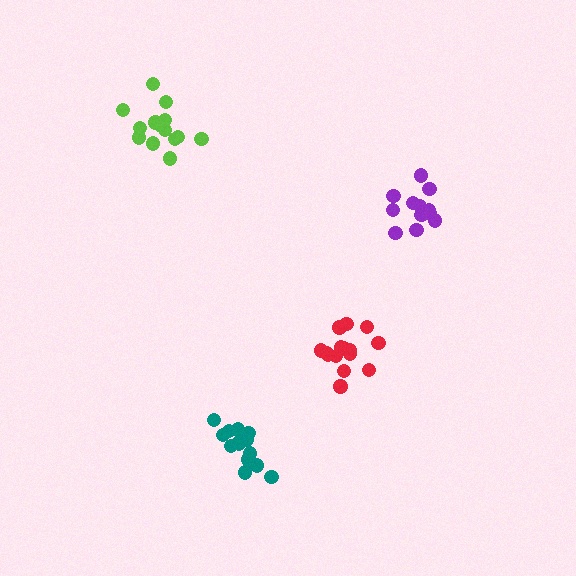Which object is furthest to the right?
The purple cluster is rightmost.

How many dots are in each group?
Group 1: 14 dots, Group 2: 14 dots, Group 3: 15 dots, Group 4: 13 dots (56 total).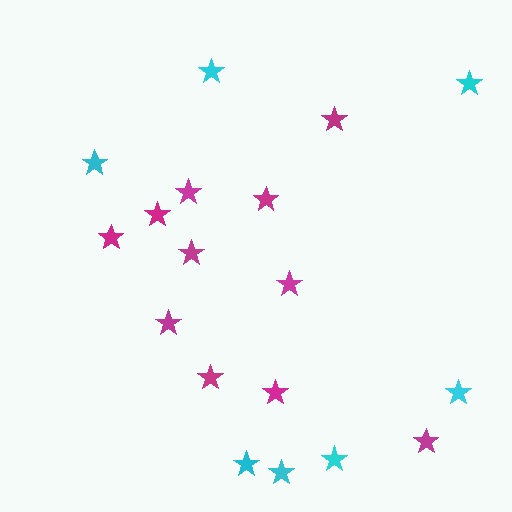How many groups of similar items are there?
There are 2 groups: one group of cyan stars (7) and one group of magenta stars (11).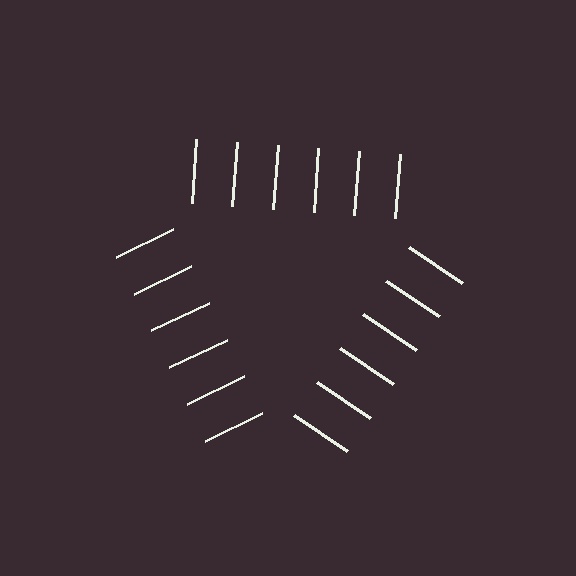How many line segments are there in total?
18 — 6 along each of the 3 edges.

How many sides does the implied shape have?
3 sides — the line-ends trace a triangle.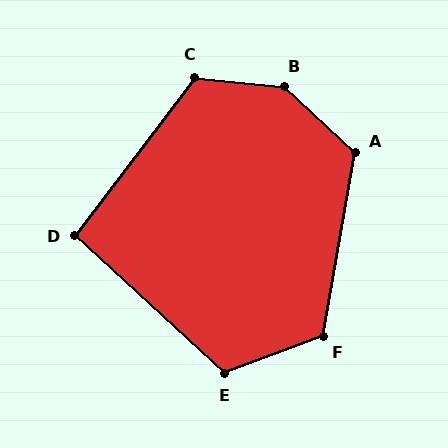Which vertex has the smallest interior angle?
D, at approximately 96 degrees.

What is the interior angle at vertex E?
Approximately 116 degrees (obtuse).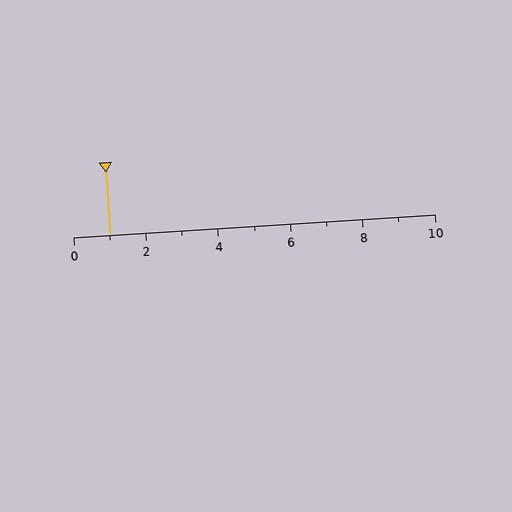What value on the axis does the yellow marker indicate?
The marker indicates approximately 1.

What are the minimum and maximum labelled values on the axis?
The axis runs from 0 to 10.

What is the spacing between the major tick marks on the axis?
The major ticks are spaced 2 apart.